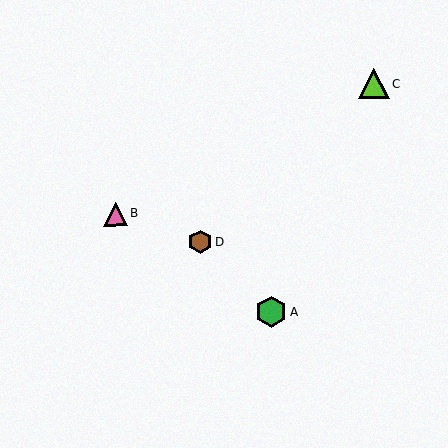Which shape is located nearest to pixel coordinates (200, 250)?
The brown hexagon (labeled D) at (200, 242) is nearest to that location.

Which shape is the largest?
The green hexagon (labeled A) is the largest.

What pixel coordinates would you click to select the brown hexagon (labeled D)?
Click at (200, 242) to select the brown hexagon D.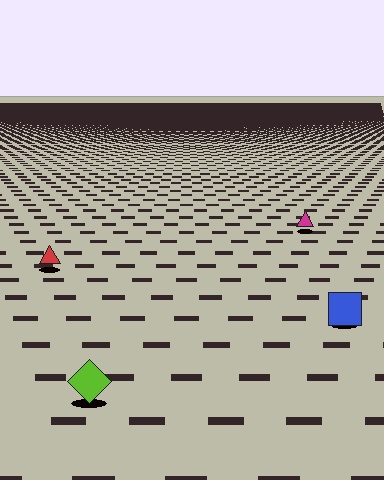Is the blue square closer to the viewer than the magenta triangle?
Yes. The blue square is closer — you can tell from the texture gradient: the ground texture is coarser near it.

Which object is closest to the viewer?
The lime diamond is closest. The texture marks near it are larger and more spread out.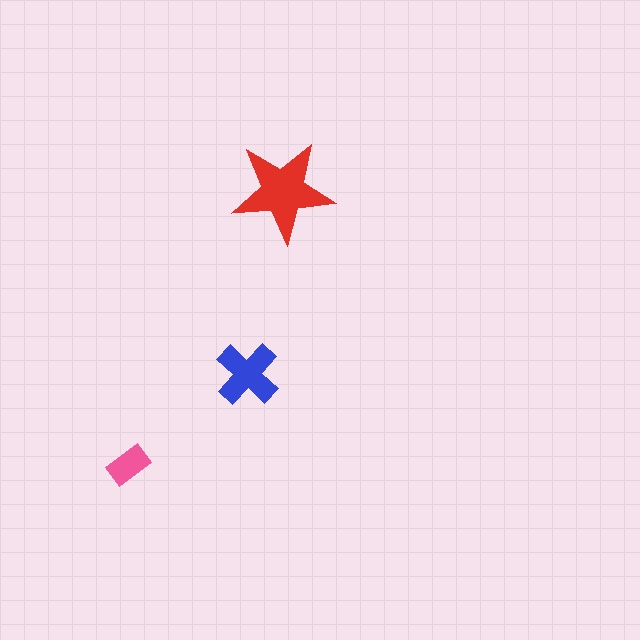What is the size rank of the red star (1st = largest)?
1st.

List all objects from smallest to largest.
The pink rectangle, the blue cross, the red star.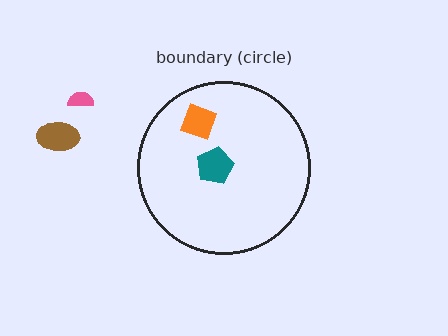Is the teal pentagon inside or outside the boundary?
Inside.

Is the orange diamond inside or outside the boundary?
Inside.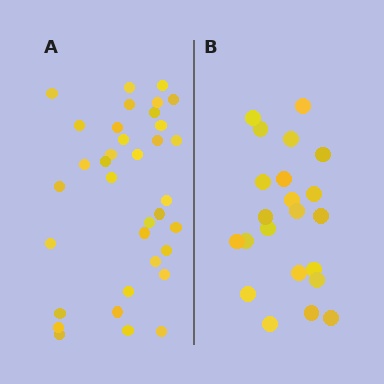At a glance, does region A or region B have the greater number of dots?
Region A (the left region) has more dots.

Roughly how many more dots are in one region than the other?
Region A has approximately 15 more dots than region B.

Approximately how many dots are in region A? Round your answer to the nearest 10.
About 40 dots. (The exact count is 35, which rounds to 40.)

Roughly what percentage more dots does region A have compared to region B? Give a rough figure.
About 60% more.